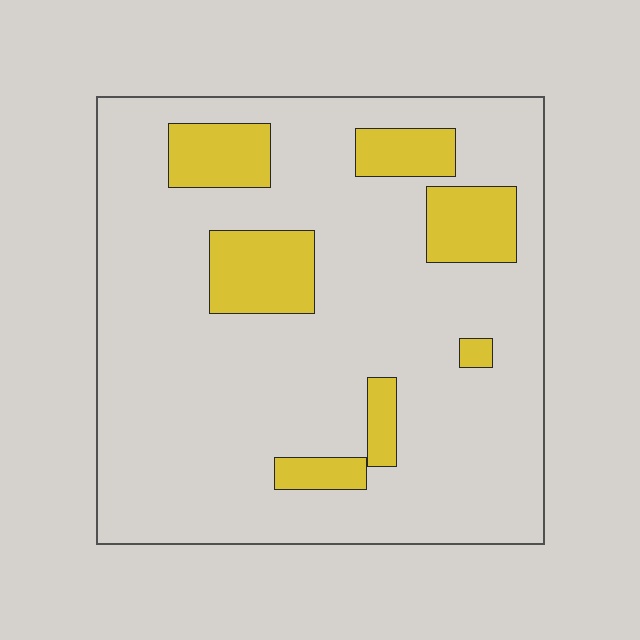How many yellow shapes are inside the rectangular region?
7.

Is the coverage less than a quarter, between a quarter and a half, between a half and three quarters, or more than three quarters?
Less than a quarter.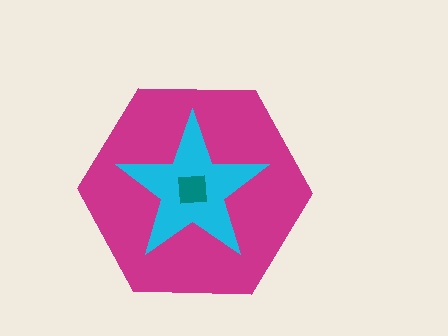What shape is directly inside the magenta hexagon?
The cyan star.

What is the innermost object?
The teal square.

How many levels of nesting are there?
3.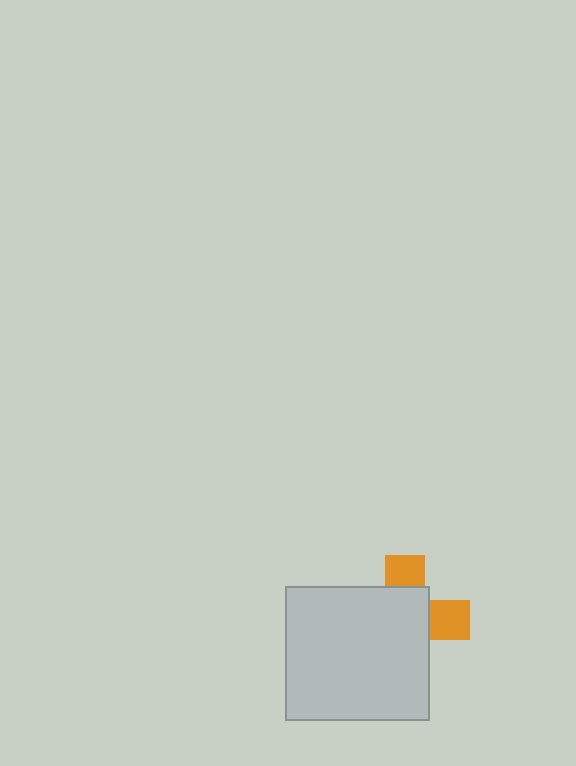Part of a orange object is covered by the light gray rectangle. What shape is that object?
It is a cross.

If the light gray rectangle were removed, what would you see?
You would see the complete orange cross.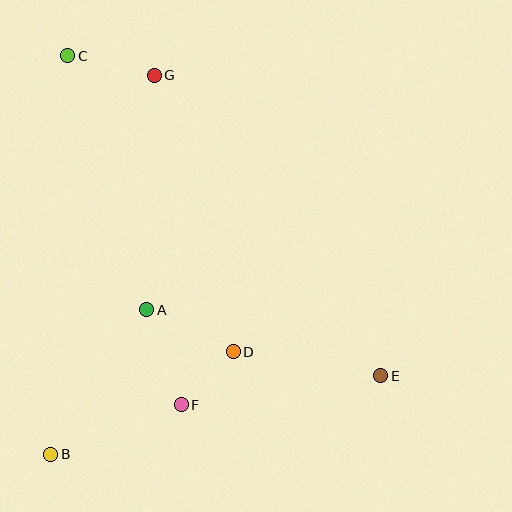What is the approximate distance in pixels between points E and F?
The distance between E and F is approximately 202 pixels.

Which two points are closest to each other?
Points D and F are closest to each other.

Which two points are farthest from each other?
Points C and E are farthest from each other.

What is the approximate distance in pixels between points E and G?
The distance between E and G is approximately 376 pixels.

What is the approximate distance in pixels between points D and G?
The distance between D and G is approximately 287 pixels.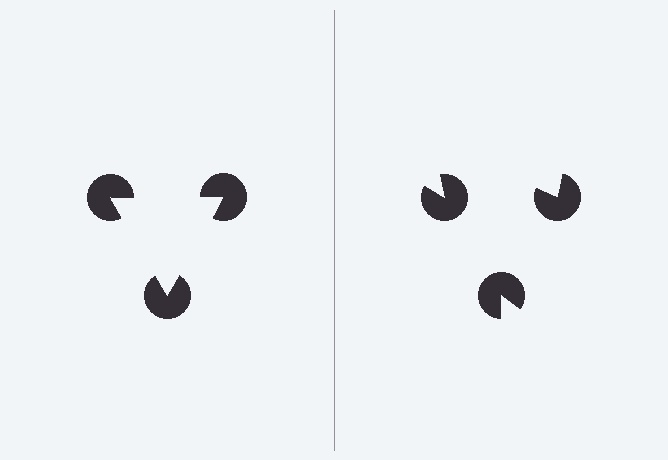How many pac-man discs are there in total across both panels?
6 — 3 on each side.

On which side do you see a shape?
An illusory triangle appears on the left side. On the right side the wedge cuts are rotated, so no coherent shape forms.